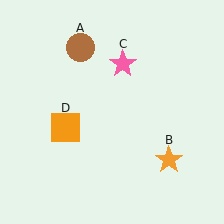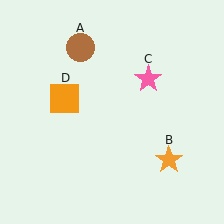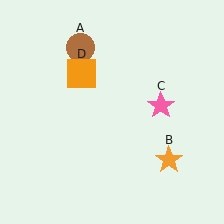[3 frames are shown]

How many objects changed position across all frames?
2 objects changed position: pink star (object C), orange square (object D).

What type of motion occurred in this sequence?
The pink star (object C), orange square (object D) rotated clockwise around the center of the scene.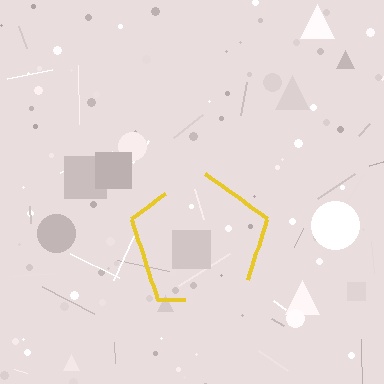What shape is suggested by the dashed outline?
The dashed outline suggests a pentagon.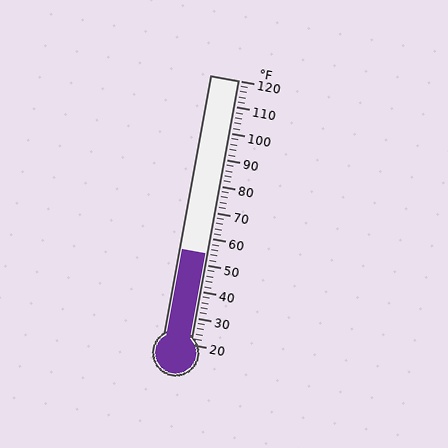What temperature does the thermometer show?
The thermometer shows approximately 54°F.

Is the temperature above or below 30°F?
The temperature is above 30°F.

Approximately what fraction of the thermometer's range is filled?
The thermometer is filled to approximately 35% of its range.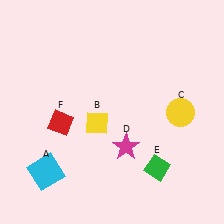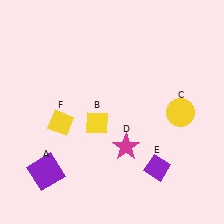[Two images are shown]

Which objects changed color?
A changed from cyan to purple. E changed from green to purple. F changed from red to yellow.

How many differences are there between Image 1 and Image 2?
There are 3 differences between the two images.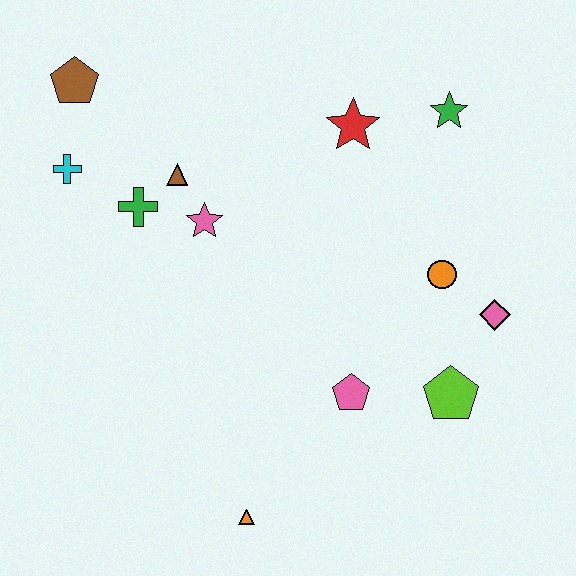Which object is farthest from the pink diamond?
The brown pentagon is farthest from the pink diamond.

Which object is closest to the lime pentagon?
The pink diamond is closest to the lime pentagon.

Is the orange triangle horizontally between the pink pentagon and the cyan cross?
Yes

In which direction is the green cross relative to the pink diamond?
The green cross is to the left of the pink diamond.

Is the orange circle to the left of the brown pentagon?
No